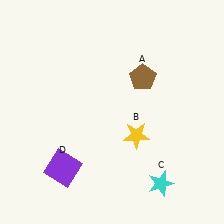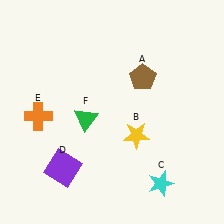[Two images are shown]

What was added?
An orange cross (E), a green triangle (F) were added in Image 2.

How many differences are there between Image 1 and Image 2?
There are 2 differences between the two images.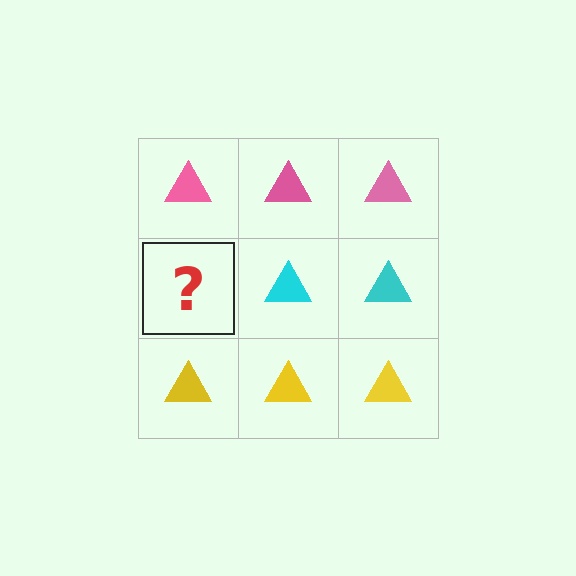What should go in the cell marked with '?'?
The missing cell should contain a cyan triangle.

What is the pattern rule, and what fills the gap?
The rule is that each row has a consistent color. The gap should be filled with a cyan triangle.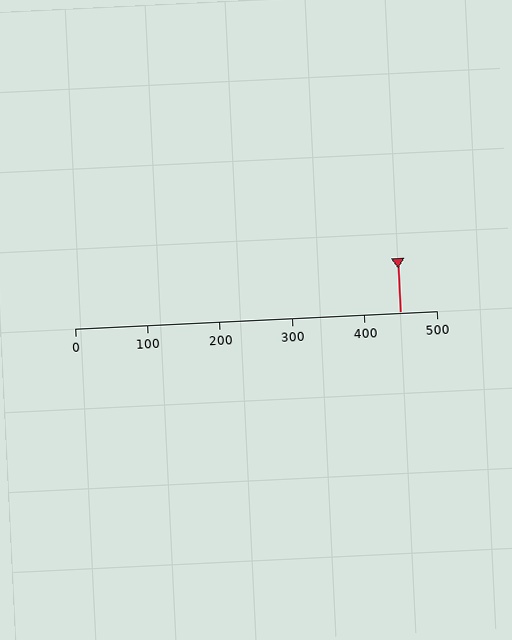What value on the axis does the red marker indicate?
The marker indicates approximately 450.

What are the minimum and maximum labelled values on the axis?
The axis runs from 0 to 500.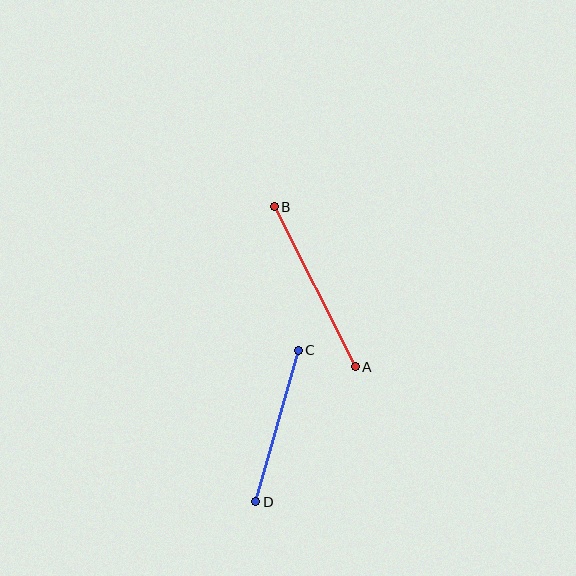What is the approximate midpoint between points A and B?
The midpoint is at approximately (315, 287) pixels.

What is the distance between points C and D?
The distance is approximately 157 pixels.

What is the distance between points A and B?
The distance is approximately 179 pixels.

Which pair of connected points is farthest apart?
Points A and B are farthest apart.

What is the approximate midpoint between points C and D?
The midpoint is at approximately (277, 426) pixels.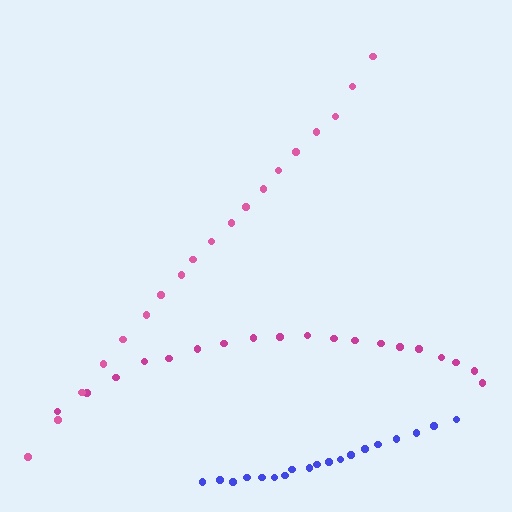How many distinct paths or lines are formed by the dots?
There are 3 distinct paths.